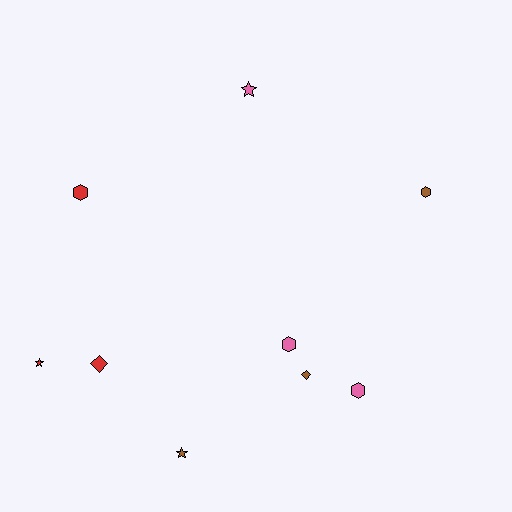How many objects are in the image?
There are 9 objects.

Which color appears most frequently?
Pink, with 3 objects.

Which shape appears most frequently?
Hexagon, with 4 objects.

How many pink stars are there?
There is 1 pink star.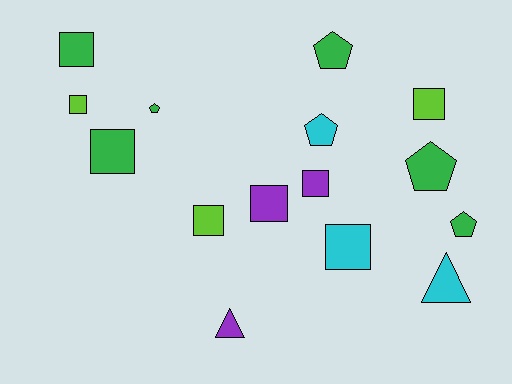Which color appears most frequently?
Green, with 6 objects.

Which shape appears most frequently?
Square, with 8 objects.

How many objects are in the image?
There are 15 objects.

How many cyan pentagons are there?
There is 1 cyan pentagon.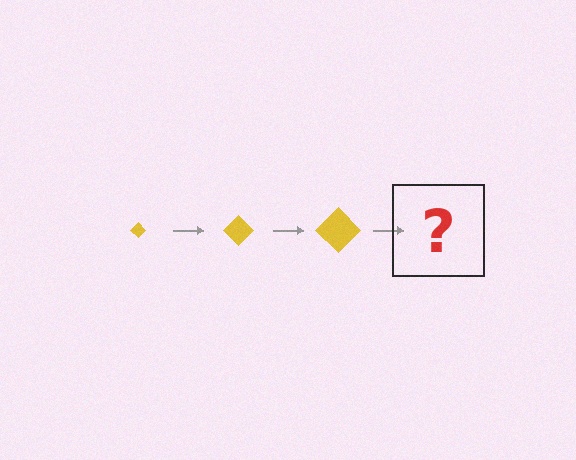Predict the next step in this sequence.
The next step is a yellow diamond, larger than the previous one.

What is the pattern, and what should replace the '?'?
The pattern is that the diamond gets progressively larger each step. The '?' should be a yellow diamond, larger than the previous one.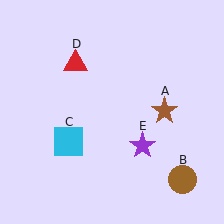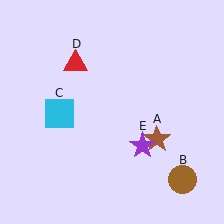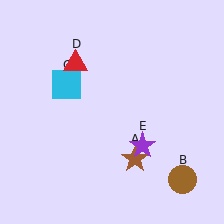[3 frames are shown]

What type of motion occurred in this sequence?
The brown star (object A), cyan square (object C) rotated clockwise around the center of the scene.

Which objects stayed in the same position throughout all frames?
Brown circle (object B) and red triangle (object D) and purple star (object E) remained stationary.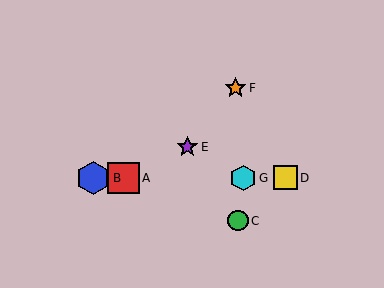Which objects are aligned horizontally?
Objects A, B, D, G are aligned horizontally.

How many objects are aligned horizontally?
4 objects (A, B, D, G) are aligned horizontally.